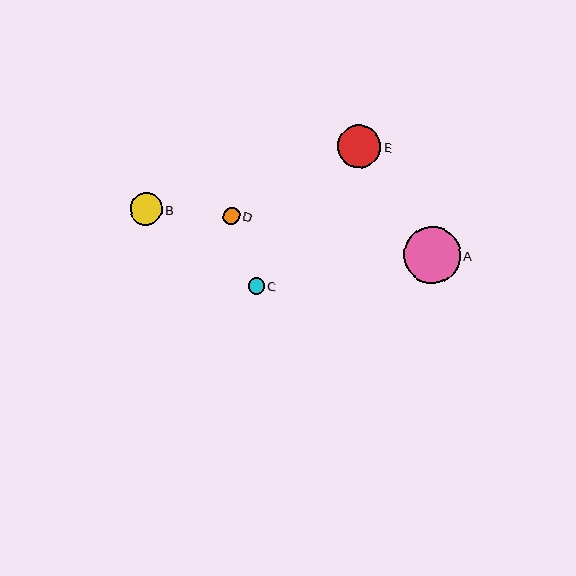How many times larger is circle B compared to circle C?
Circle B is approximately 2.0 times the size of circle C.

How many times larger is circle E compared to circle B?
Circle E is approximately 1.3 times the size of circle B.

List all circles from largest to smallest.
From largest to smallest: A, E, B, D, C.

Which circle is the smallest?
Circle C is the smallest with a size of approximately 16 pixels.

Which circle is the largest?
Circle A is the largest with a size of approximately 57 pixels.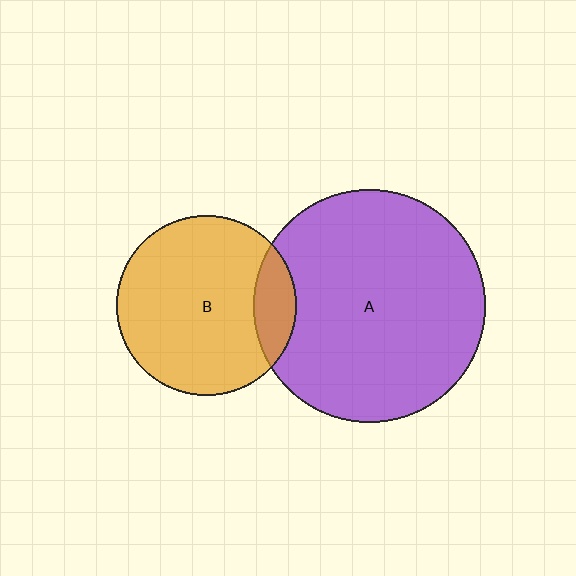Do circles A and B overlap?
Yes.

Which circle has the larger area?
Circle A (purple).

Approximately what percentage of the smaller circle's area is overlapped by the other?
Approximately 15%.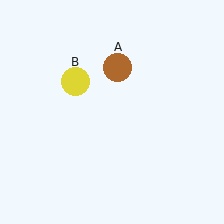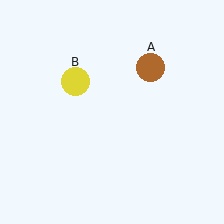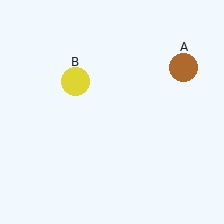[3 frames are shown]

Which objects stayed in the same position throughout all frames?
Yellow circle (object B) remained stationary.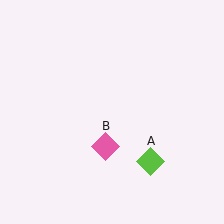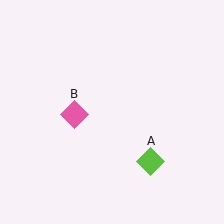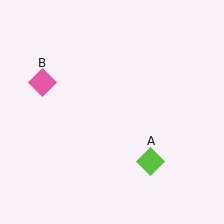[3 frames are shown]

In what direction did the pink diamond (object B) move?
The pink diamond (object B) moved up and to the left.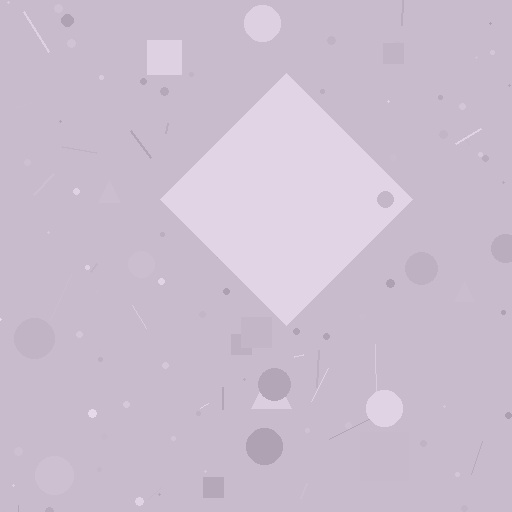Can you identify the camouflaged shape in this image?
The camouflaged shape is a diamond.